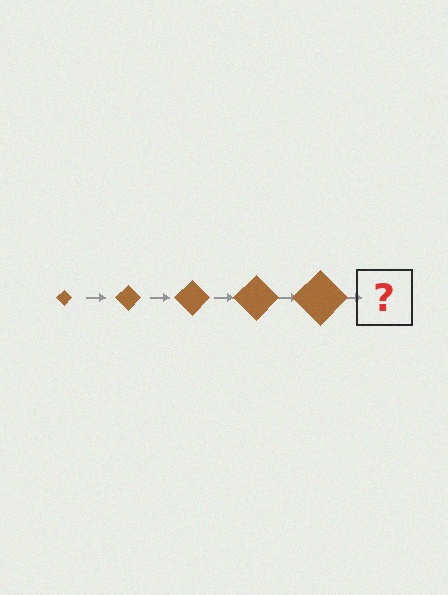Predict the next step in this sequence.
The next step is a brown diamond, larger than the previous one.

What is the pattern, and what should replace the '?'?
The pattern is that the diamond gets progressively larger each step. The '?' should be a brown diamond, larger than the previous one.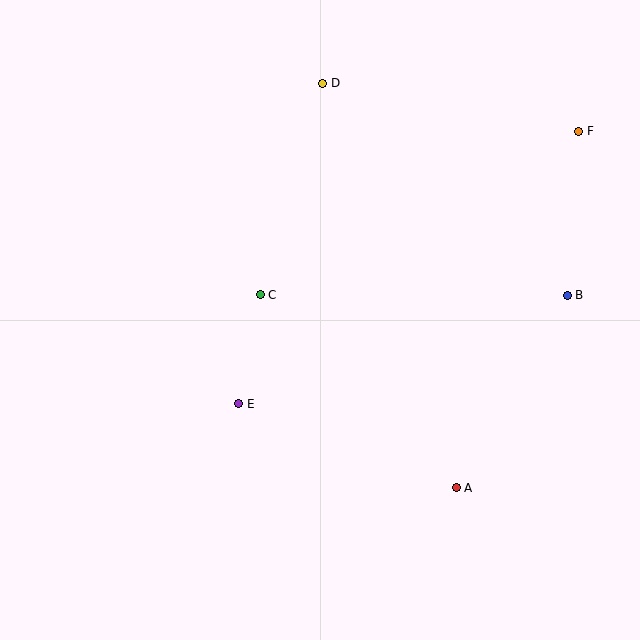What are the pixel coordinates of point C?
Point C is at (260, 295).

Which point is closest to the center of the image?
Point C at (260, 295) is closest to the center.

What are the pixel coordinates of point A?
Point A is at (456, 488).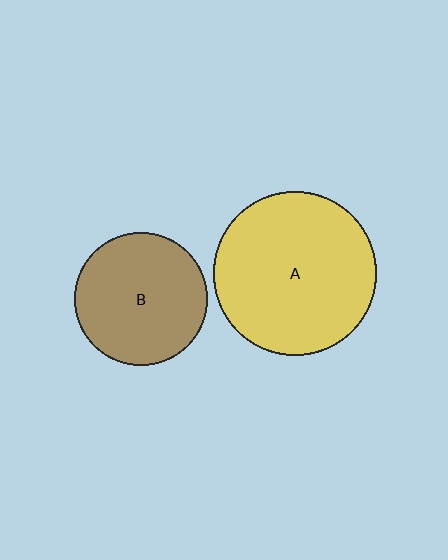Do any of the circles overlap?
No, none of the circles overlap.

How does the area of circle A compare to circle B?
Approximately 1.5 times.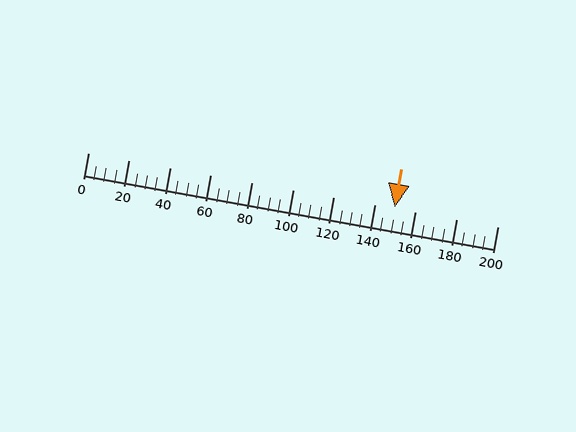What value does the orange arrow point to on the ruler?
The orange arrow points to approximately 150.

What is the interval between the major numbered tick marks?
The major tick marks are spaced 20 units apart.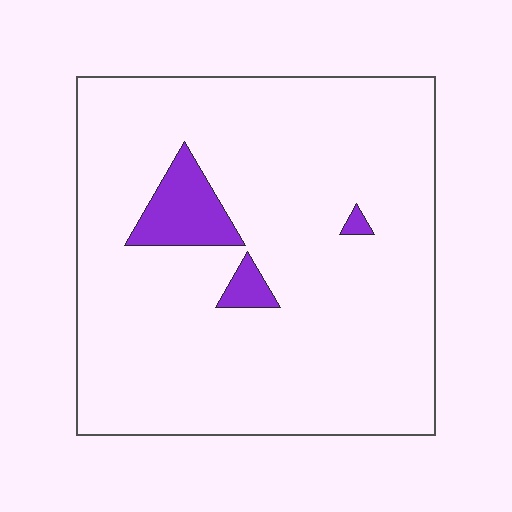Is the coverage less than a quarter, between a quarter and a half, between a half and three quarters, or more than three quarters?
Less than a quarter.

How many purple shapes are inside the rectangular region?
3.